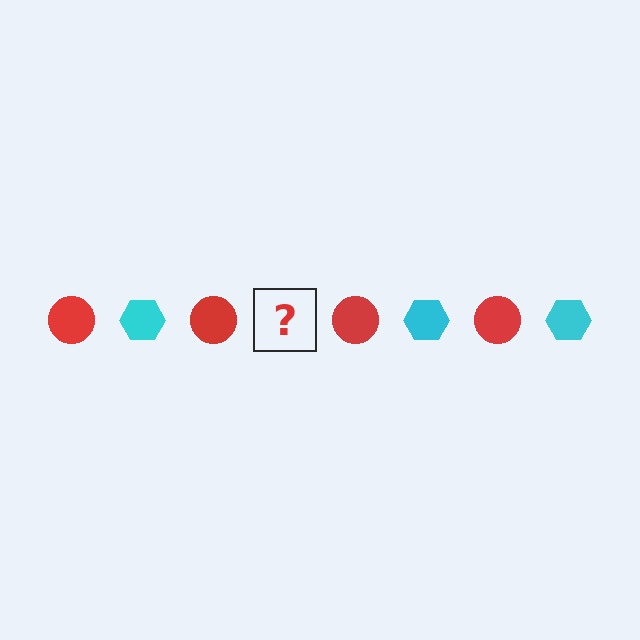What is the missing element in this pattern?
The missing element is a cyan hexagon.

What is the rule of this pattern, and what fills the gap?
The rule is that the pattern alternates between red circle and cyan hexagon. The gap should be filled with a cyan hexagon.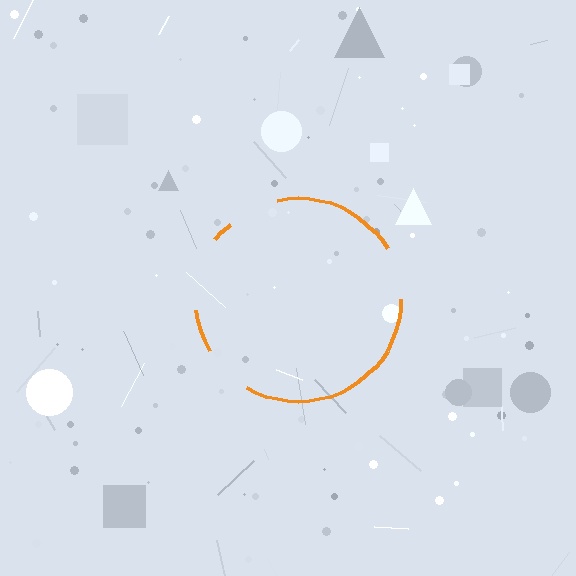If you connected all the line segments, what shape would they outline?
They would outline a circle.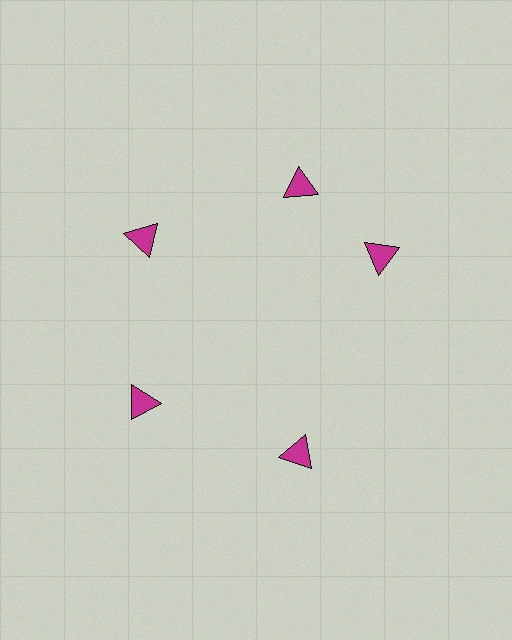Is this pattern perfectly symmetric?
No. The 5 magenta triangles are arranged in a ring, but one element near the 3 o'clock position is rotated out of alignment along the ring, breaking the 5-fold rotational symmetry.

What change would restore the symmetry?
The symmetry would be restored by rotating it back into even spacing with its neighbors so that all 5 triangles sit at equal angles and equal distance from the center.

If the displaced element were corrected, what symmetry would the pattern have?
It would have 5-fold rotational symmetry — the pattern would map onto itself every 72 degrees.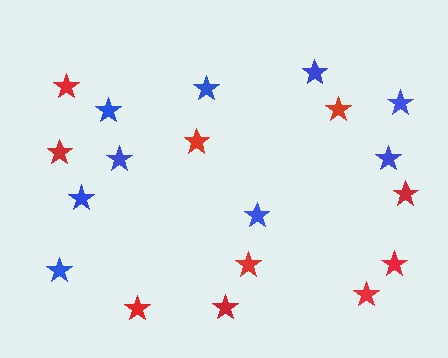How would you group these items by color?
There are 2 groups: one group of blue stars (9) and one group of red stars (10).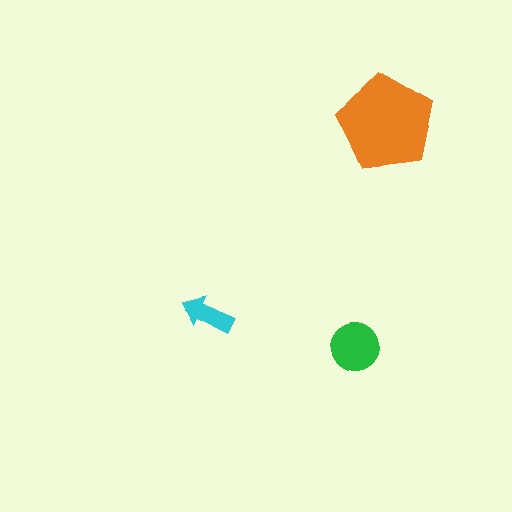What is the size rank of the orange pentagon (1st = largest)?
1st.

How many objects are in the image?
There are 3 objects in the image.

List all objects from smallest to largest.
The cyan arrow, the green circle, the orange pentagon.